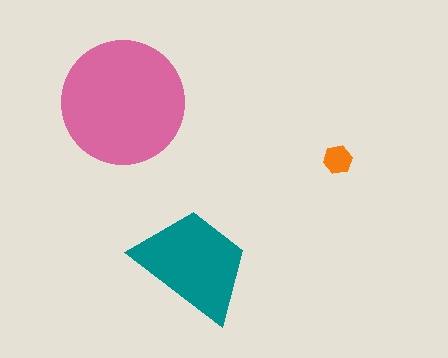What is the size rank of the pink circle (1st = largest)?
1st.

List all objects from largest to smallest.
The pink circle, the teal trapezoid, the orange hexagon.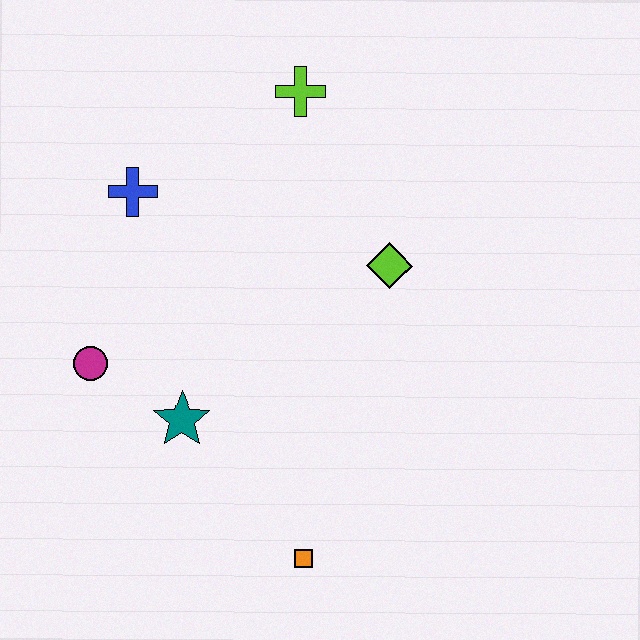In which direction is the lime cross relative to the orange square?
The lime cross is above the orange square.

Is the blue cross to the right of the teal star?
No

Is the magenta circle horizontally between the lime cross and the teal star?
No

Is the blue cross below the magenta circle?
No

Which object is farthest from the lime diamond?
The magenta circle is farthest from the lime diamond.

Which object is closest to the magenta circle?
The teal star is closest to the magenta circle.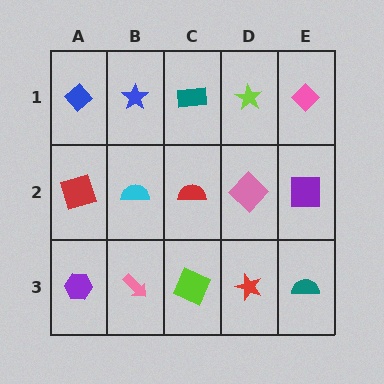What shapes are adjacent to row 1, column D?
A pink diamond (row 2, column D), a teal rectangle (row 1, column C), a pink diamond (row 1, column E).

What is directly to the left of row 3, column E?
A red star.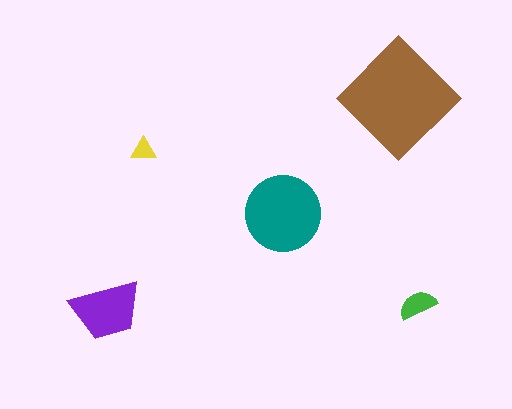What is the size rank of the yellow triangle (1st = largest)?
5th.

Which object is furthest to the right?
The green semicircle is rightmost.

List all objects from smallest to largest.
The yellow triangle, the green semicircle, the purple trapezoid, the teal circle, the brown diamond.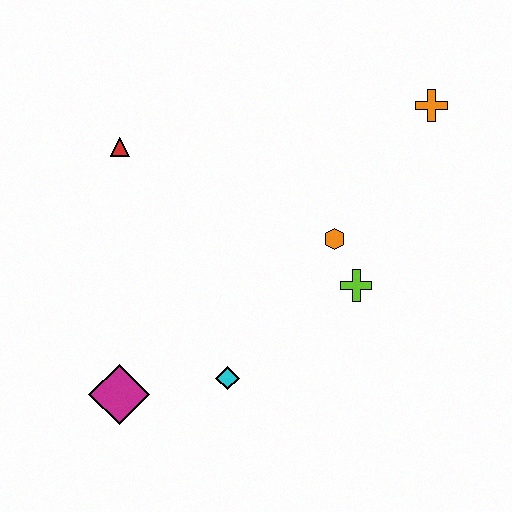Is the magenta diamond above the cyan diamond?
No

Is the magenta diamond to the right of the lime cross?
No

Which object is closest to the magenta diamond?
The cyan diamond is closest to the magenta diamond.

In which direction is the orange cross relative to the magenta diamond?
The orange cross is to the right of the magenta diamond.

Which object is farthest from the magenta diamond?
The orange cross is farthest from the magenta diamond.